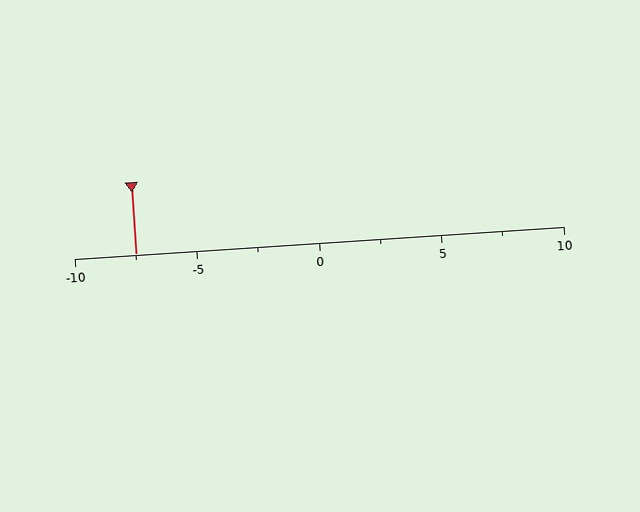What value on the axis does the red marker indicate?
The marker indicates approximately -7.5.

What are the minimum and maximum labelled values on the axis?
The axis runs from -10 to 10.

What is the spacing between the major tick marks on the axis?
The major ticks are spaced 5 apart.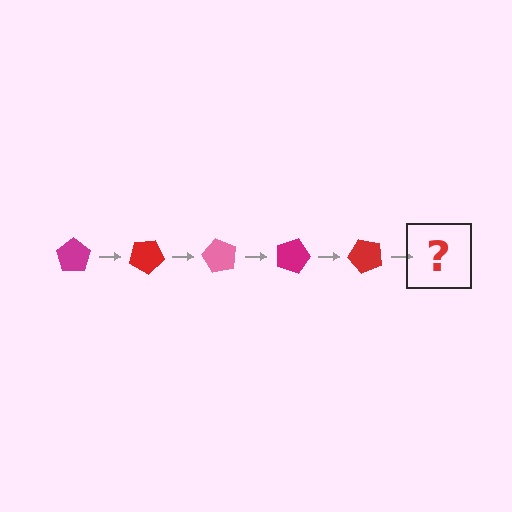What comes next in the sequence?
The next element should be a pink pentagon, rotated 150 degrees from the start.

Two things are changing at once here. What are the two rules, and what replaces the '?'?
The two rules are that it rotates 30 degrees each step and the color cycles through magenta, red, and pink. The '?' should be a pink pentagon, rotated 150 degrees from the start.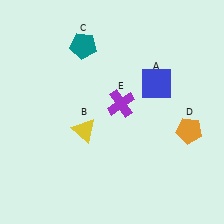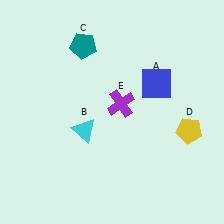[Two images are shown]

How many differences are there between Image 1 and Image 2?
There are 2 differences between the two images.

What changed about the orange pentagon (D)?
In Image 1, D is orange. In Image 2, it changed to yellow.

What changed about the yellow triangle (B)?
In Image 1, B is yellow. In Image 2, it changed to cyan.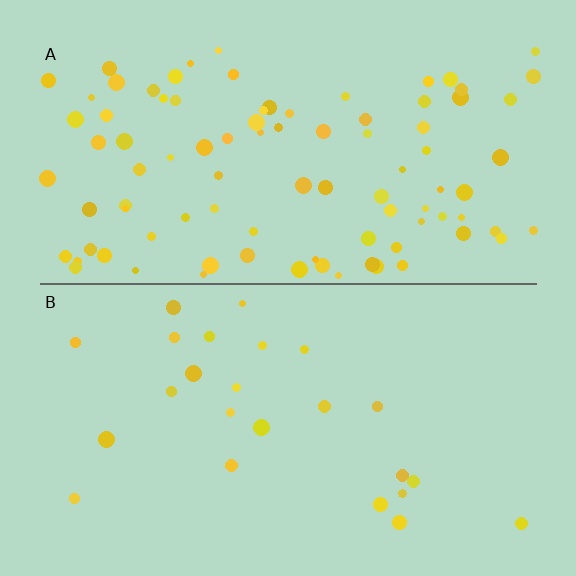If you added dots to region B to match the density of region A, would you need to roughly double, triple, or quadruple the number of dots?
Approximately quadruple.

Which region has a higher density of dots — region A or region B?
A (the top).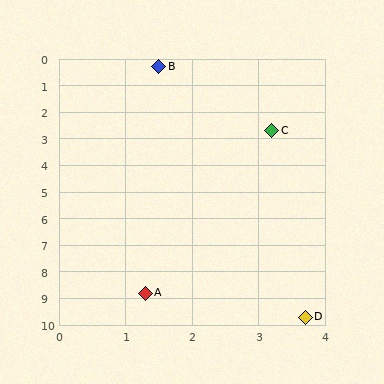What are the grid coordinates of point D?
Point D is at approximately (3.7, 9.7).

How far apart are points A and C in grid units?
Points A and C are about 6.4 grid units apart.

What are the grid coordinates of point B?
Point B is at approximately (1.5, 0.3).